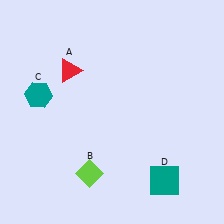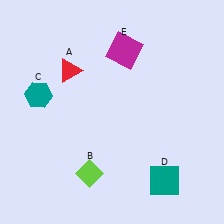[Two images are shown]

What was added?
A magenta square (E) was added in Image 2.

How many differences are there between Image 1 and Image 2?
There is 1 difference between the two images.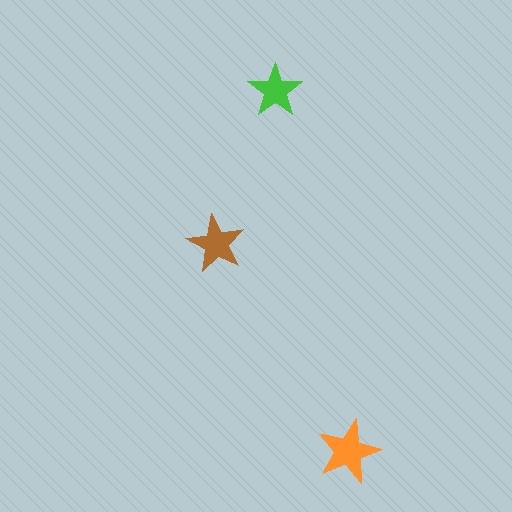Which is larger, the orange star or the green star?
The orange one.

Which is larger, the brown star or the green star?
The brown one.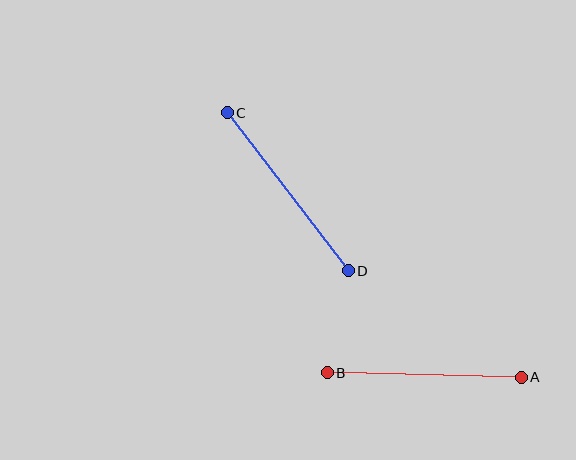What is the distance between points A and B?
The distance is approximately 194 pixels.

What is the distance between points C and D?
The distance is approximately 199 pixels.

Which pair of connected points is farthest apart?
Points C and D are farthest apart.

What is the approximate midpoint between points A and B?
The midpoint is at approximately (424, 375) pixels.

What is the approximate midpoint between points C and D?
The midpoint is at approximately (288, 192) pixels.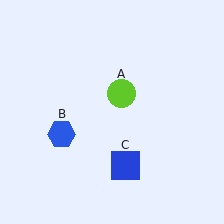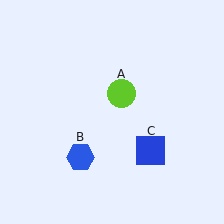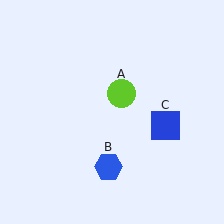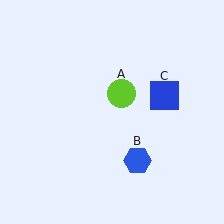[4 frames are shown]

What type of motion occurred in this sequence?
The blue hexagon (object B), blue square (object C) rotated counterclockwise around the center of the scene.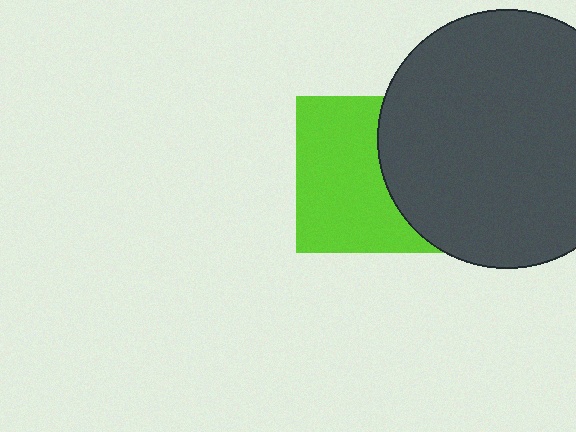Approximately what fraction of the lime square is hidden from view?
Roughly 39% of the lime square is hidden behind the dark gray circle.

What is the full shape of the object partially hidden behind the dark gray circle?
The partially hidden object is a lime square.